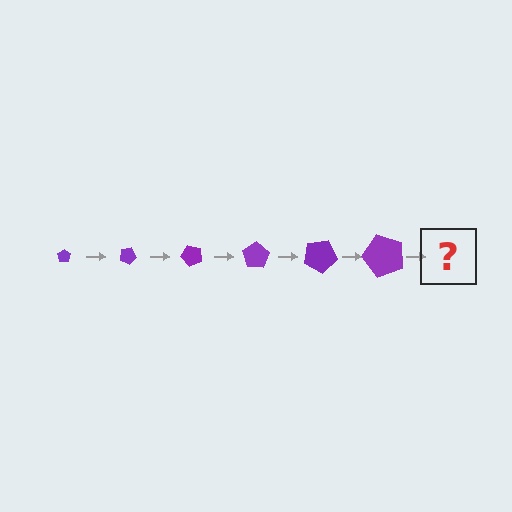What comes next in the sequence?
The next element should be a pentagon, larger than the previous one and rotated 150 degrees from the start.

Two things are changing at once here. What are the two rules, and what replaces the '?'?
The two rules are that the pentagon grows larger each step and it rotates 25 degrees each step. The '?' should be a pentagon, larger than the previous one and rotated 150 degrees from the start.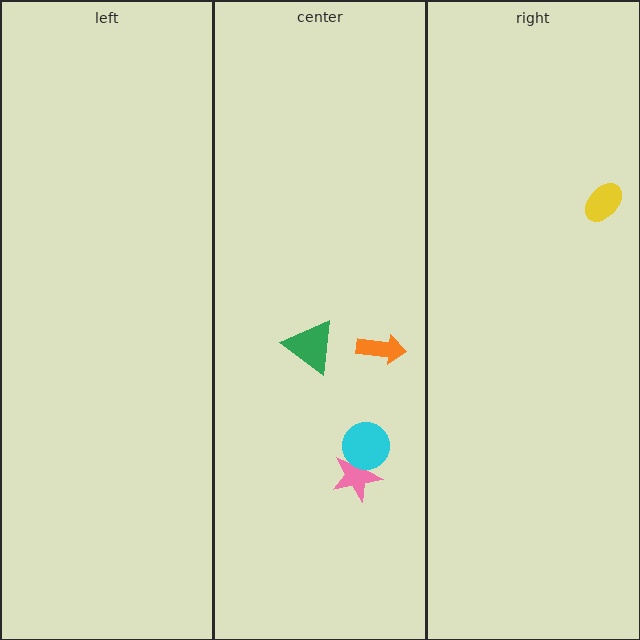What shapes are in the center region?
The green triangle, the pink star, the cyan circle, the orange arrow.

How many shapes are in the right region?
1.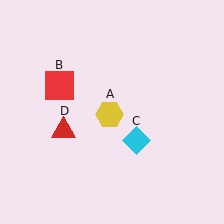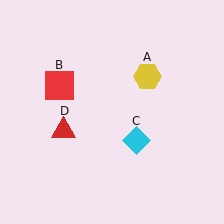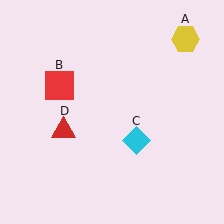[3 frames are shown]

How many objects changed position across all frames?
1 object changed position: yellow hexagon (object A).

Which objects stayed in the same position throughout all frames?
Red square (object B) and cyan diamond (object C) and red triangle (object D) remained stationary.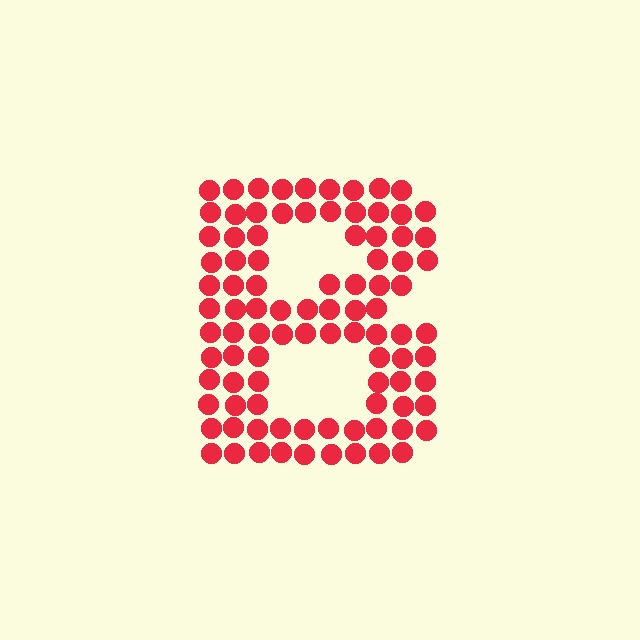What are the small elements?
The small elements are circles.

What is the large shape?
The large shape is the letter B.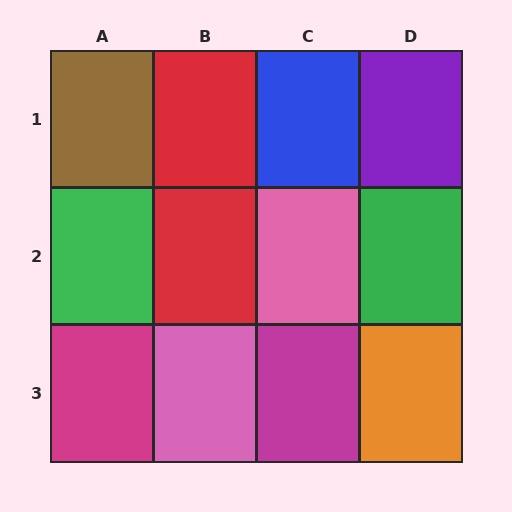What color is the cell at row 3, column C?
Magenta.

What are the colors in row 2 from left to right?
Green, red, pink, green.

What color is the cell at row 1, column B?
Red.